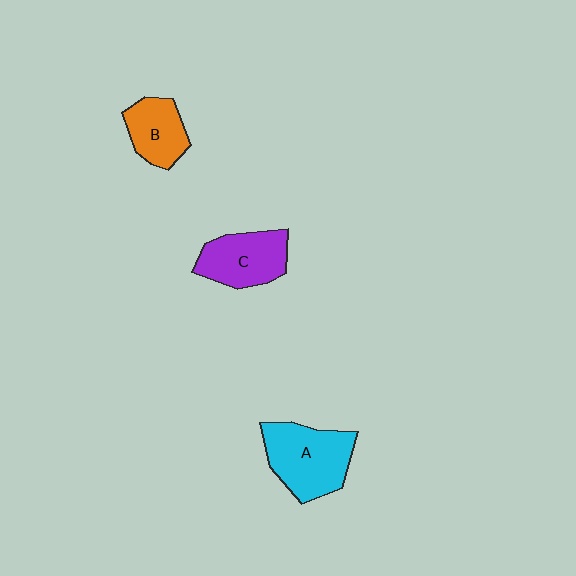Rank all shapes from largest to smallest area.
From largest to smallest: A (cyan), C (purple), B (orange).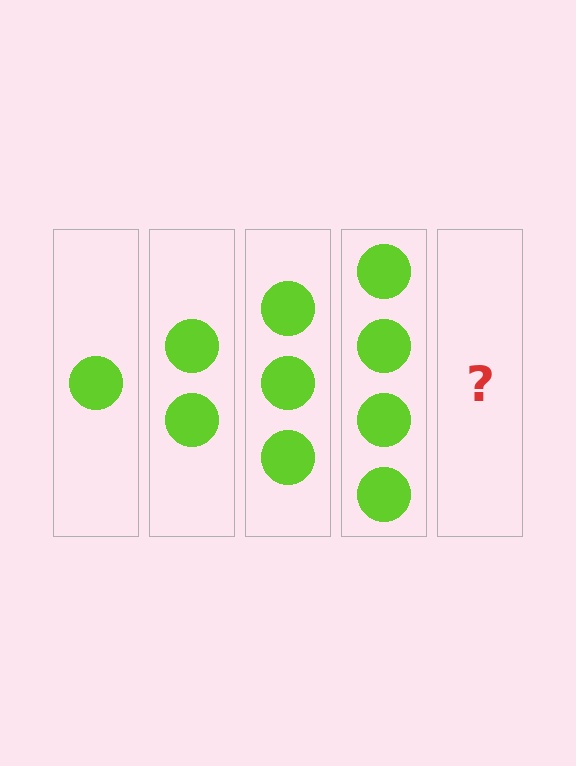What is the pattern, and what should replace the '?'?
The pattern is that each step adds one more circle. The '?' should be 5 circles.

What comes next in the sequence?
The next element should be 5 circles.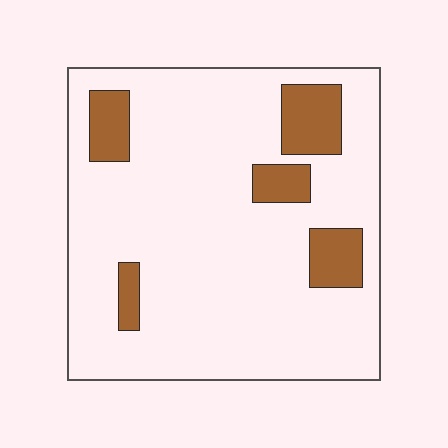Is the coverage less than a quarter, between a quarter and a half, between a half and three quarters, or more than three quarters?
Less than a quarter.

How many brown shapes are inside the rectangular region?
5.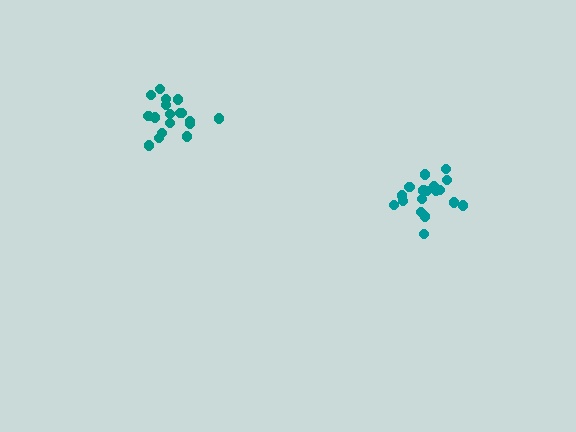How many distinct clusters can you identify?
There are 2 distinct clusters.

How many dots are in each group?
Group 1: 18 dots, Group 2: 18 dots (36 total).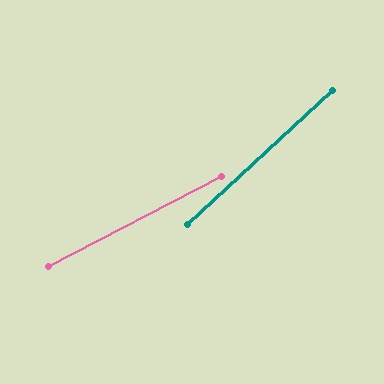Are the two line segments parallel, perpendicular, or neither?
Neither parallel nor perpendicular — they differ by about 15°.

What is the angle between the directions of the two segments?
Approximately 15 degrees.